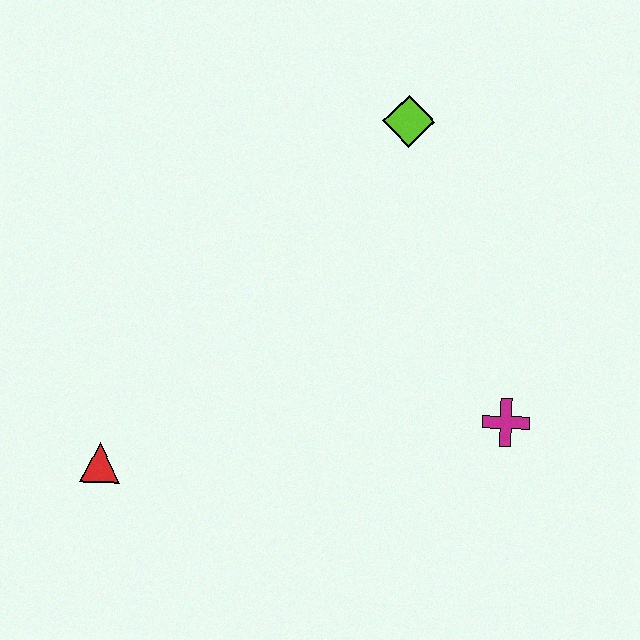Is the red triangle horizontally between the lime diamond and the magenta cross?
No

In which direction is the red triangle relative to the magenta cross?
The red triangle is to the left of the magenta cross.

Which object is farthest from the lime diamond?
The red triangle is farthest from the lime diamond.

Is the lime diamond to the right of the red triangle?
Yes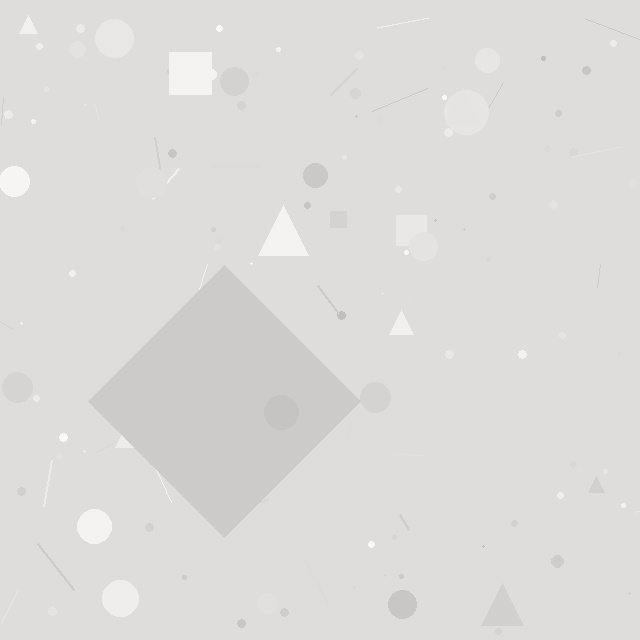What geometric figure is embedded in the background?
A diamond is embedded in the background.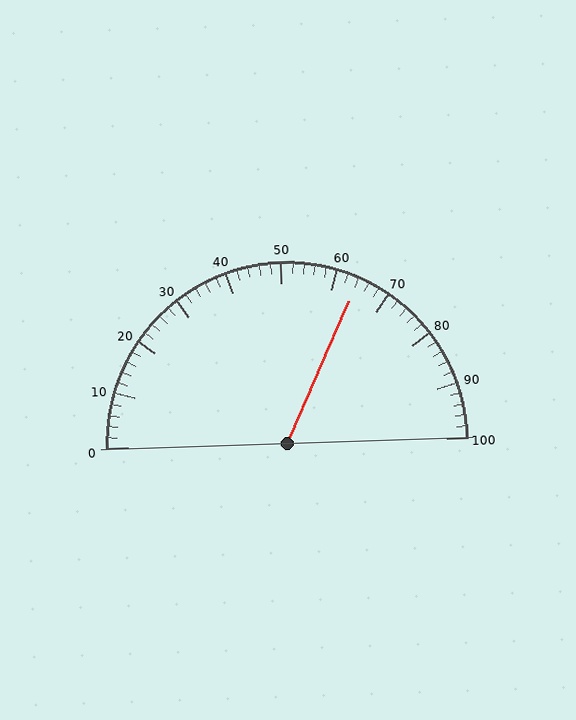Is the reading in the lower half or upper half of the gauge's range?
The reading is in the upper half of the range (0 to 100).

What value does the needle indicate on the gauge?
The needle indicates approximately 64.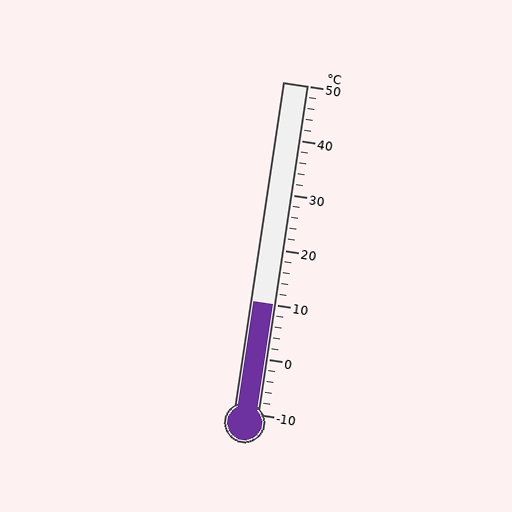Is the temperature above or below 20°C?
The temperature is below 20°C.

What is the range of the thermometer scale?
The thermometer scale ranges from -10°C to 50°C.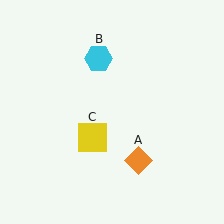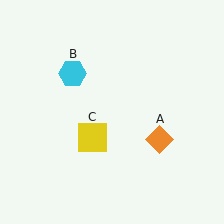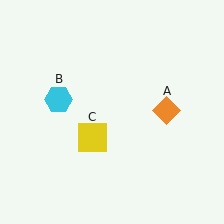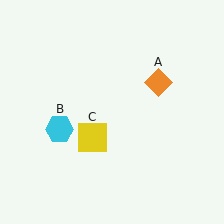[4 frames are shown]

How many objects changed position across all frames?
2 objects changed position: orange diamond (object A), cyan hexagon (object B).